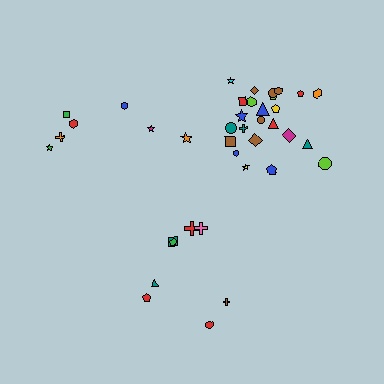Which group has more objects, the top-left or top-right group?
The top-right group.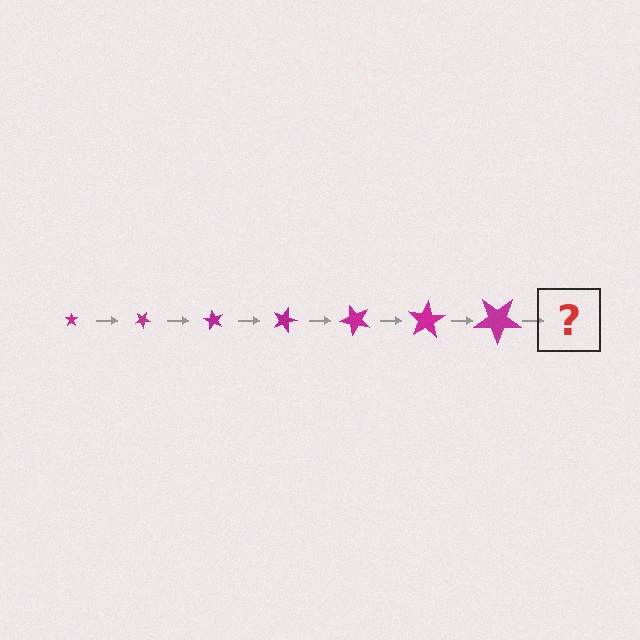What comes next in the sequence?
The next element should be a star, larger than the previous one and rotated 210 degrees from the start.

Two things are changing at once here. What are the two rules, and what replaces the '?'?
The two rules are that the star grows larger each step and it rotates 30 degrees each step. The '?' should be a star, larger than the previous one and rotated 210 degrees from the start.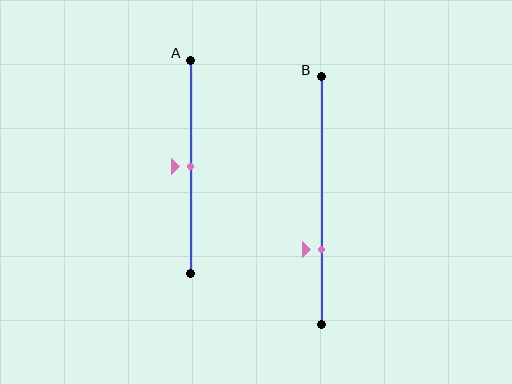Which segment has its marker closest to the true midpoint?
Segment A has its marker closest to the true midpoint.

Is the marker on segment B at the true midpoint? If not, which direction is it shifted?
No, the marker on segment B is shifted downward by about 20% of the segment length.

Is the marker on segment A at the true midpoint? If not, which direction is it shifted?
Yes, the marker on segment A is at the true midpoint.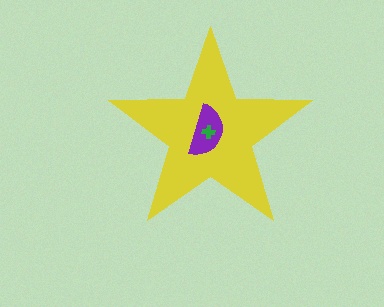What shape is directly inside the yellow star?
The purple semicircle.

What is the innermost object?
The green cross.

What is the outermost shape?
The yellow star.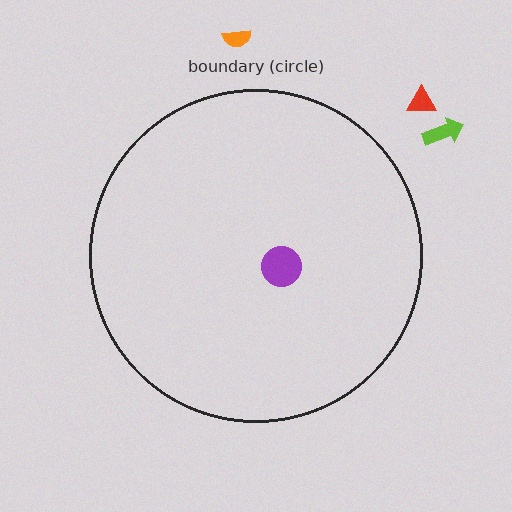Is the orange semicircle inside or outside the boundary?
Outside.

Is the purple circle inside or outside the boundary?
Inside.